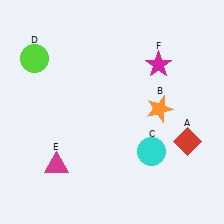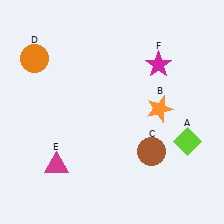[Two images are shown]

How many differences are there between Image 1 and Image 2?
There are 3 differences between the two images.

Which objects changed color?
A changed from red to lime. C changed from cyan to brown. D changed from lime to orange.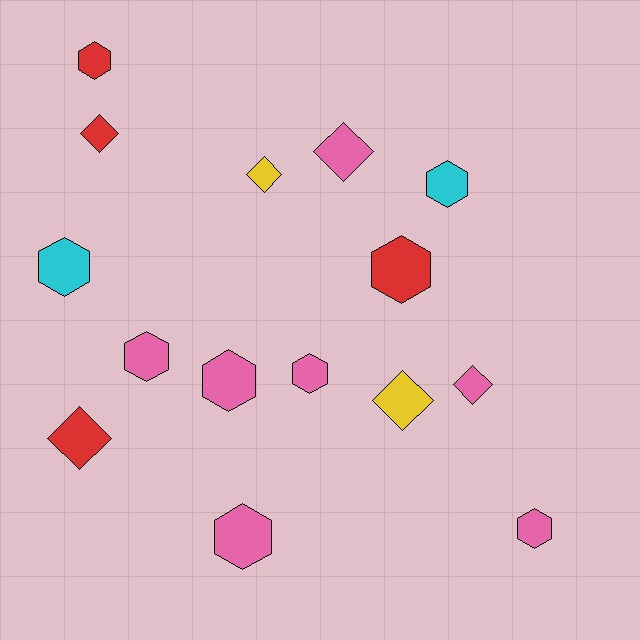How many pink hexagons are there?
There are 5 pink hexagons.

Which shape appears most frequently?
Hexagon, with 9 objects.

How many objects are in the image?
There are 15 objects.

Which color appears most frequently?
Pink, with 7 objects.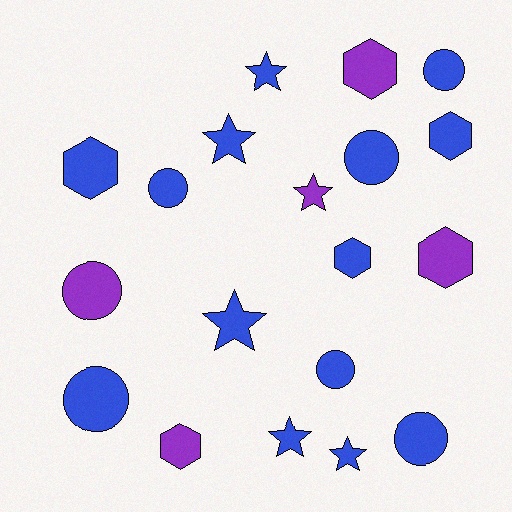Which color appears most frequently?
Blue, with 14 objects.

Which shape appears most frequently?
Circle, with 7 objects.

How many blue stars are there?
There are 5 blue stars.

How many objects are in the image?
There are 19 objects.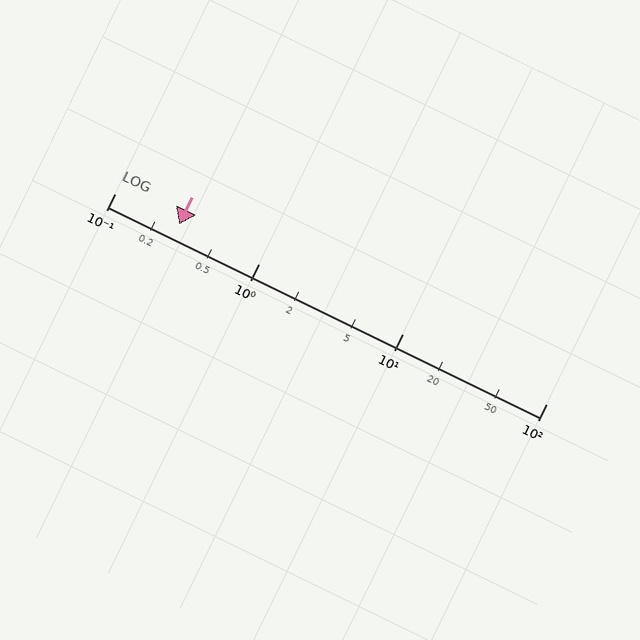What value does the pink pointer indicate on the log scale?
The pointer indicates approximately 0.28.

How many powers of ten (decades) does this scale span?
The scale spans 3 decades, from 0.1 to 100.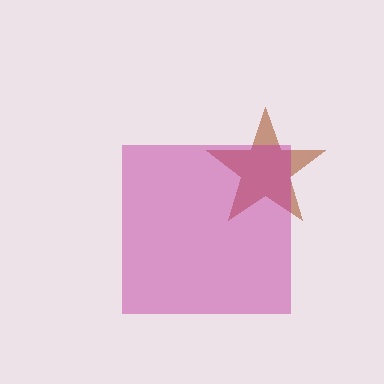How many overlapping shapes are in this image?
There are 2 overlapping shapes in the image.